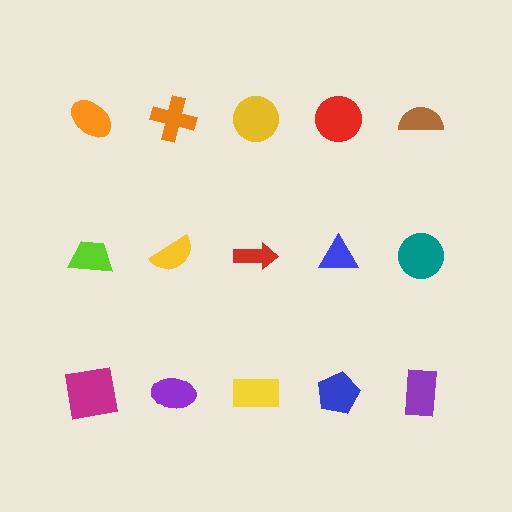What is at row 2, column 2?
A yellow semicircle.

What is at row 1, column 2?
An orange cross.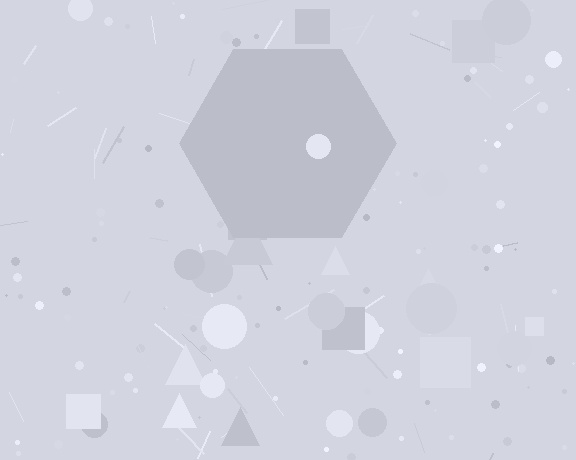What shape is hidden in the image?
A hexagon is hidden in the image.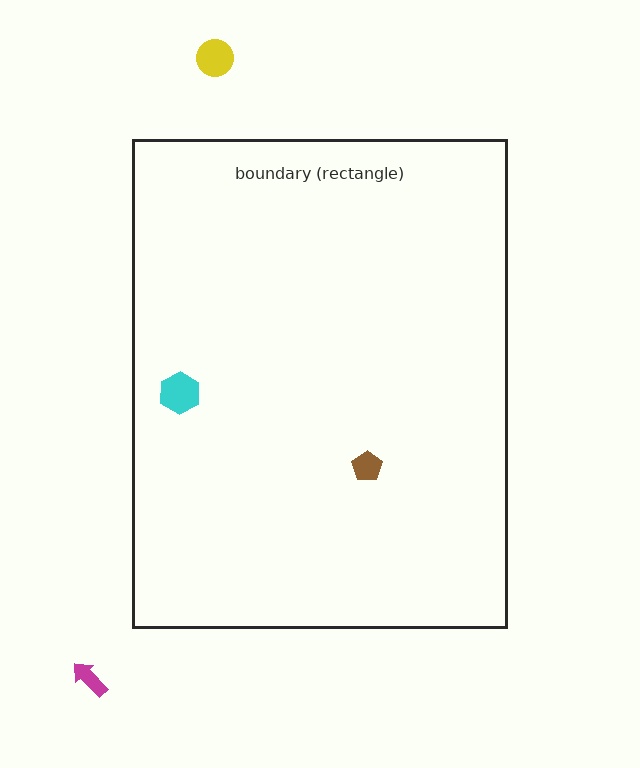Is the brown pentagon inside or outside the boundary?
Inside.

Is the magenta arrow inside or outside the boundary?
Outside.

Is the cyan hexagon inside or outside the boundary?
Inside.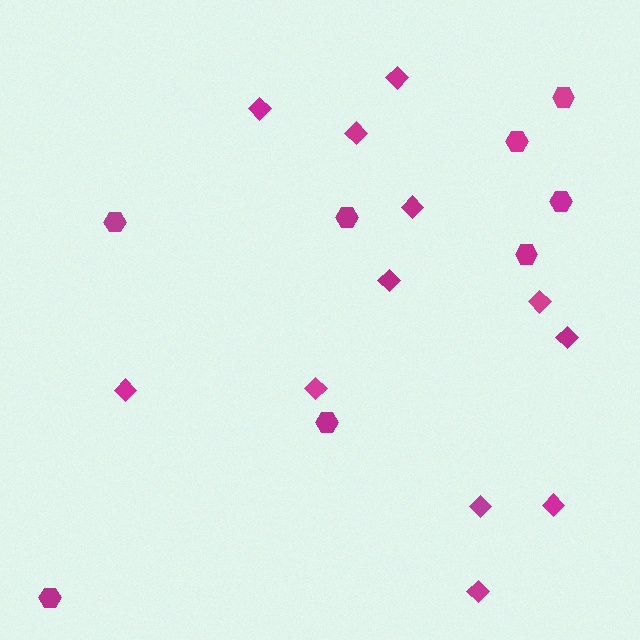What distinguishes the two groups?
There are 2 groups: one group of hexagons (8) and one group of diamonds (12).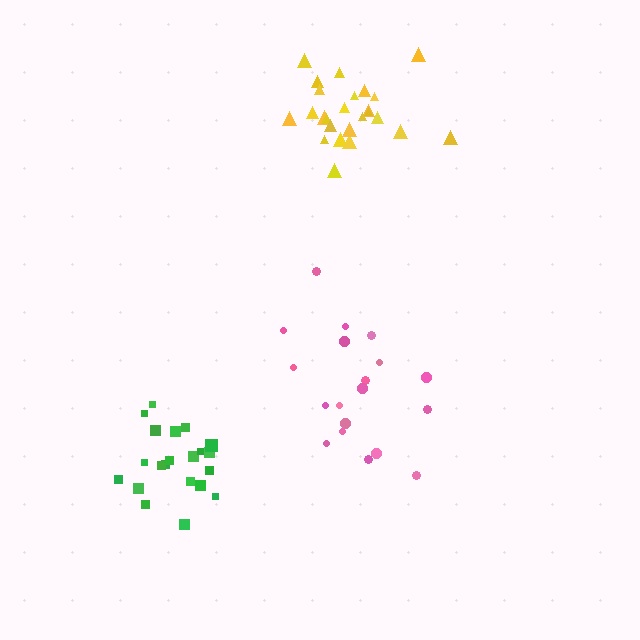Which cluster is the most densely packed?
Green.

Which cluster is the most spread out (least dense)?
Pink.